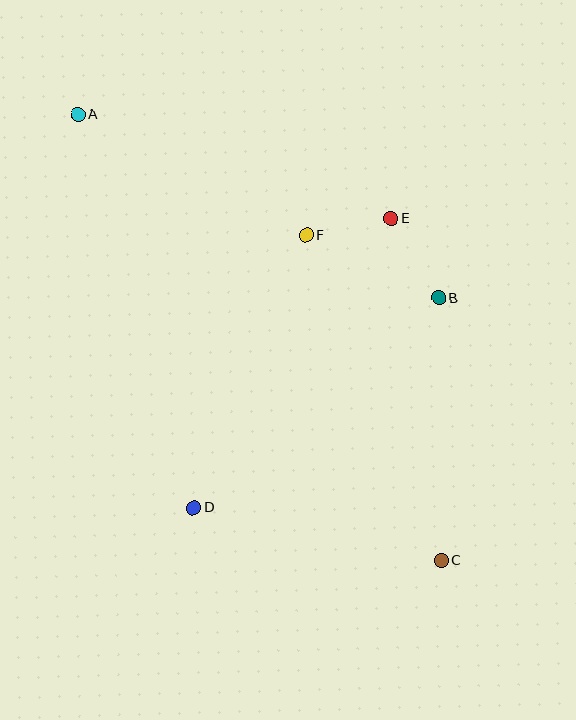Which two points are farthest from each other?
Points A and C are farthest from each other.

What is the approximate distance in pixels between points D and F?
The distance between D and F is approximately 295 pixels.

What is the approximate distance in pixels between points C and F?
The distance between C and F is approximately 352 pixels.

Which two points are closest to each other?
Points E and F are closest to each other.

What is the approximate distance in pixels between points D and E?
The distance between D and E is approximately 350 pixels.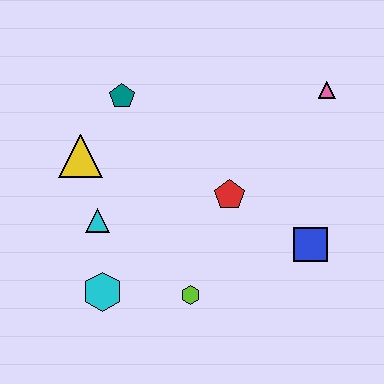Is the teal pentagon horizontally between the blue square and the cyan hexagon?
Yes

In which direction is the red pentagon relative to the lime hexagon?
The red pentagon is above the lime hexagon.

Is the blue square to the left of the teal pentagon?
No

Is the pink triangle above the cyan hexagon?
Yes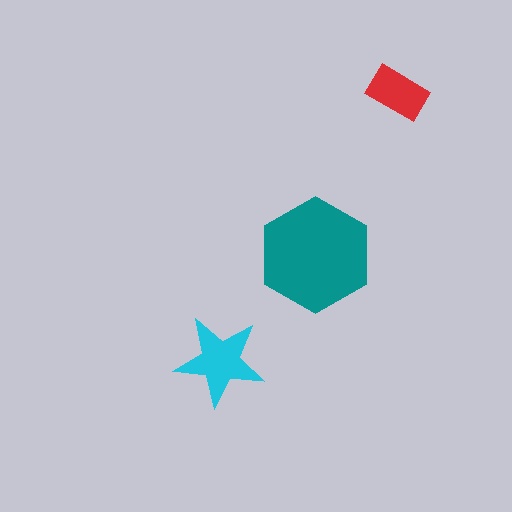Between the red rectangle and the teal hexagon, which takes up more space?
The teal hexagon.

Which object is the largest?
The teal hexagon.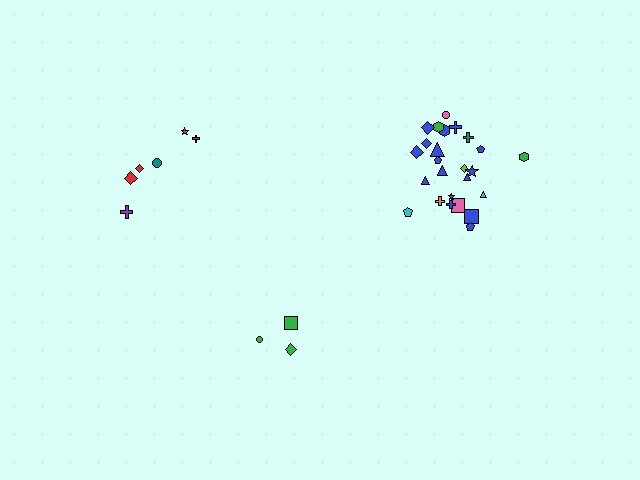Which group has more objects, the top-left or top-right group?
The top-right group.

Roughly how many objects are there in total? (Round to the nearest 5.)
Roughly 35 objects in total.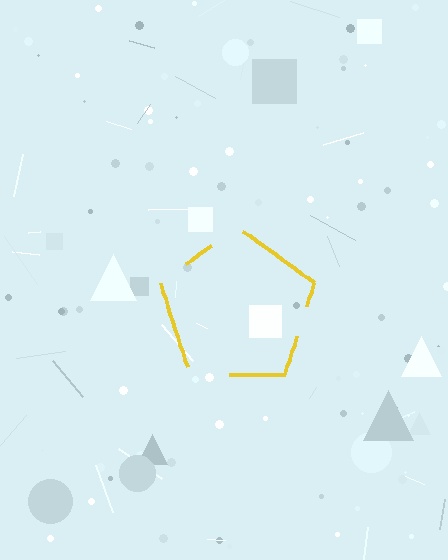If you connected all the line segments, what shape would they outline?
They would outline a pentagon.